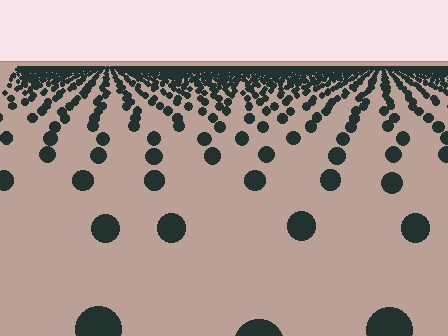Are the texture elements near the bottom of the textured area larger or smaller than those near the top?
Larger. Near the bottom, elements are closer to the viewer and appear at a bigger on-screen size.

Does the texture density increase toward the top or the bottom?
Density increases toward the top.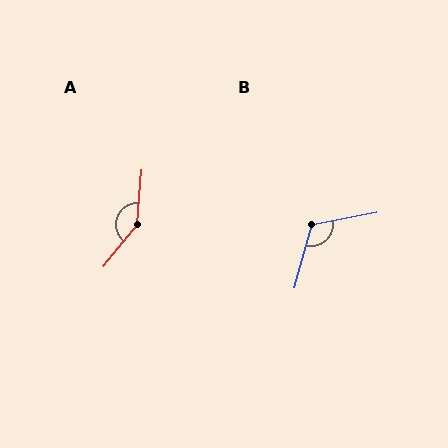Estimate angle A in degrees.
Approximately 146 degrees.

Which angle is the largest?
A, at approximately 146 degrees.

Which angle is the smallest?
B, at approximately 117 degrees.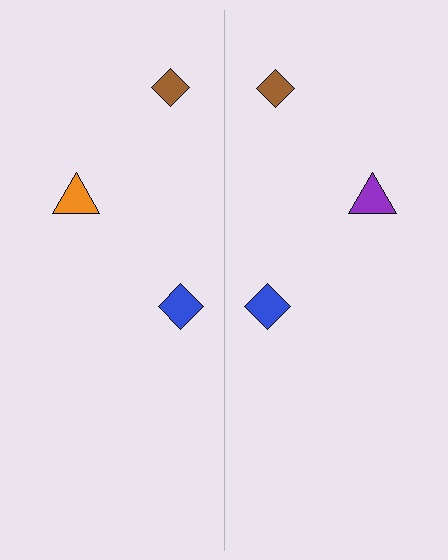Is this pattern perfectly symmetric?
No, the pattern is not perfectly symmetric. The purple triangle on the right side breaks the symmetry — its mirror counterpart is orange.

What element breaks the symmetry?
The purple triangle on the right side breaks the symmetry — its mirror counterpart is orange.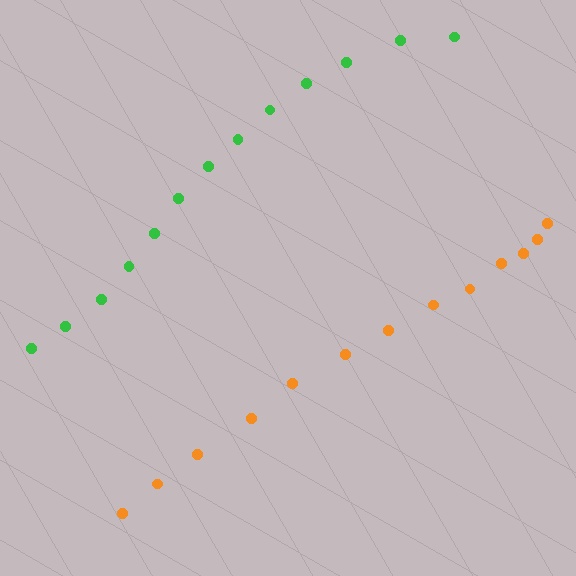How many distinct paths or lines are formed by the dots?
There are 2 distinct paths.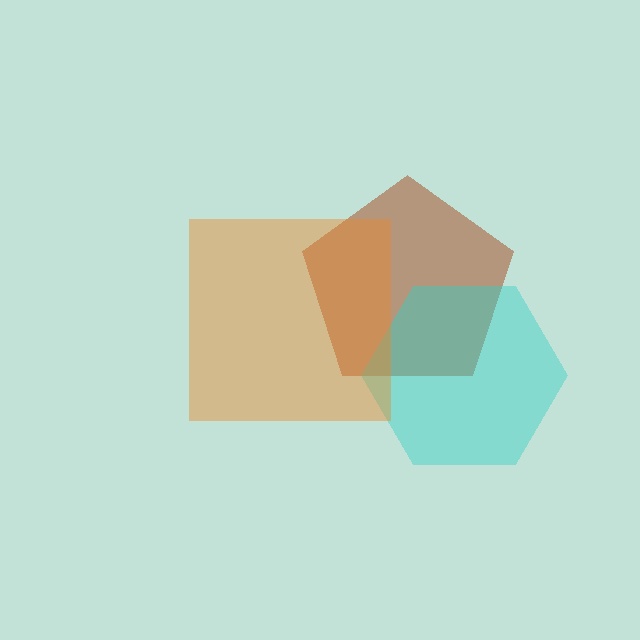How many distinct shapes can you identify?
There are 3 distinct shapes: a brown pentagon, a cyan hexagon, an orange square.